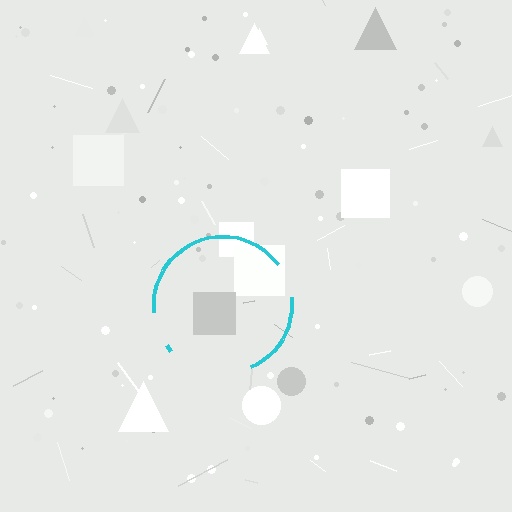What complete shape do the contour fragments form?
The contour fragments form a circle.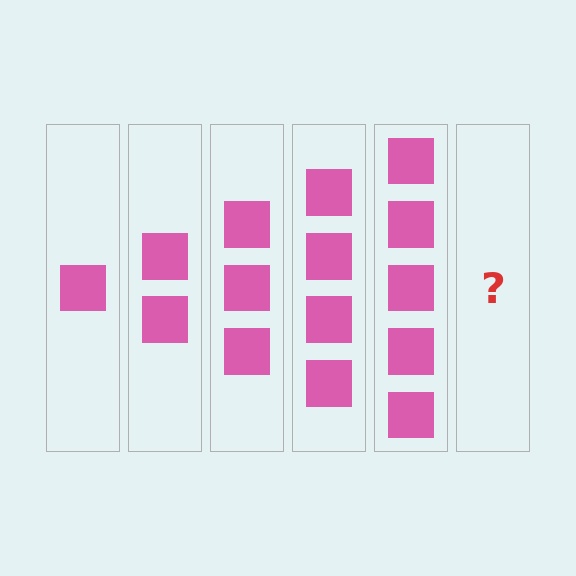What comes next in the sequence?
The next element should be 6 squares.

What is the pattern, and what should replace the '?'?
The pattern is that each step adds one more square. The '?' should be 6 squares.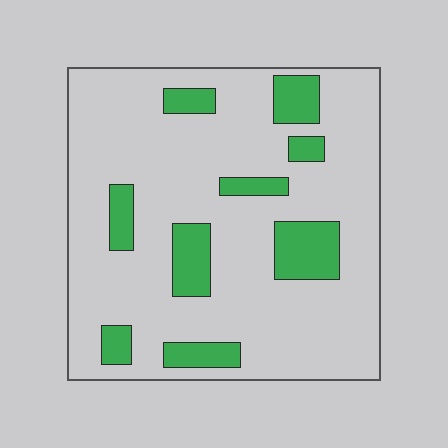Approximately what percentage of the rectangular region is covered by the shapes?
Approximately 20%.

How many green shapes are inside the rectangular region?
9.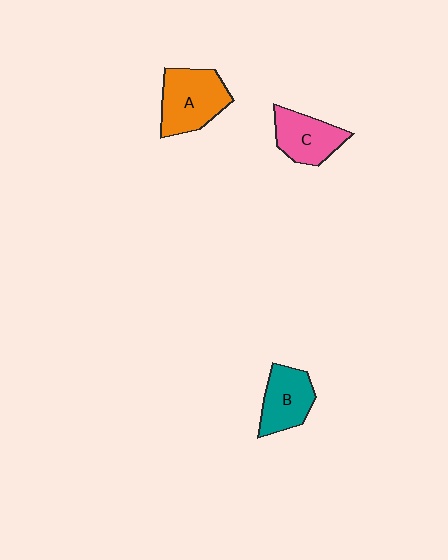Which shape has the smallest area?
Shape C (pink).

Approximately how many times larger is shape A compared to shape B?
Approximately 1.3 times.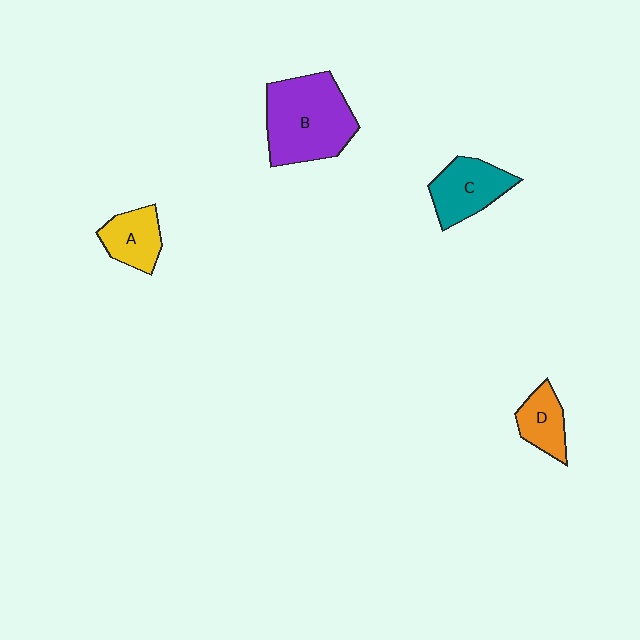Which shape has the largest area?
Shape B (purple).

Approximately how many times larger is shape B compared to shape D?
Approximately 2.5 times.